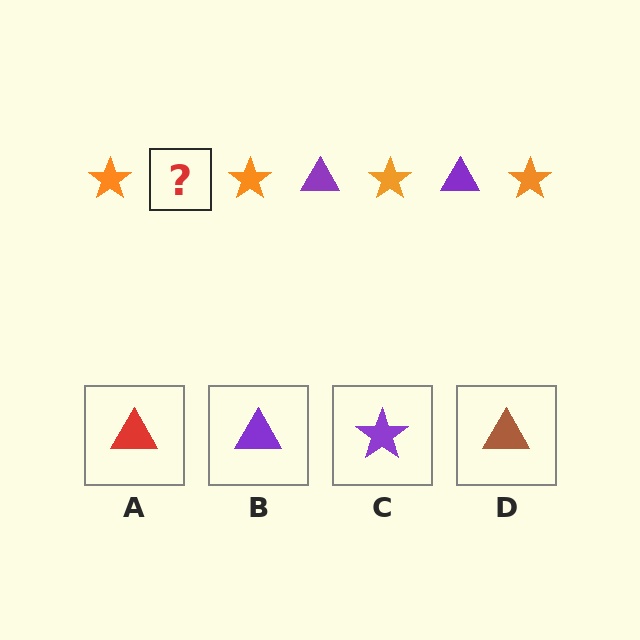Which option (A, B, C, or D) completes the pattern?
B.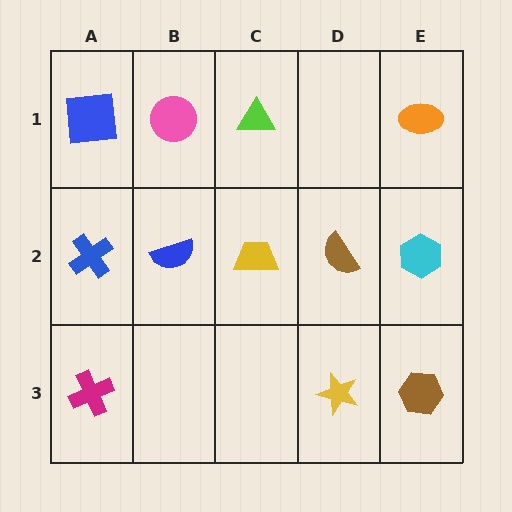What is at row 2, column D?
A brown semicircle.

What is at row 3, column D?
A yellow star.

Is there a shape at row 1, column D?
No, that cell is empty.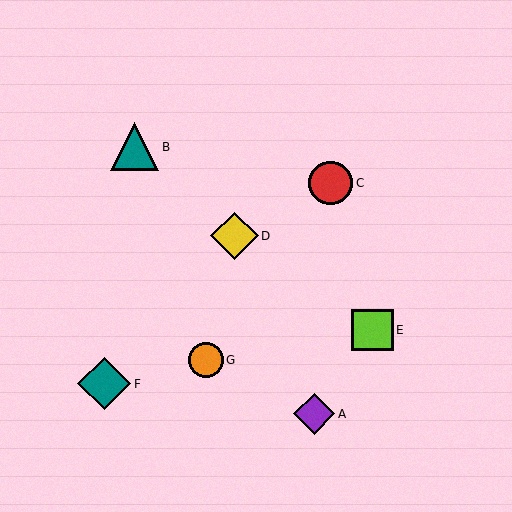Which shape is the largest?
The teal diamond (labeled F) is the largest.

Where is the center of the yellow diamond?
The center of the yellow diamond is at (234, 236).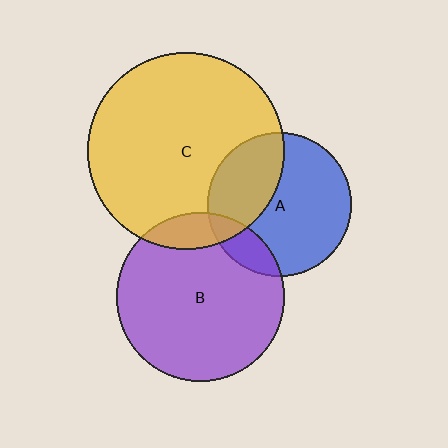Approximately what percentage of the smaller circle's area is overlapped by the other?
Approximately 35%.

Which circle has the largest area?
Circle C (yellow).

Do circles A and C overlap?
Yes.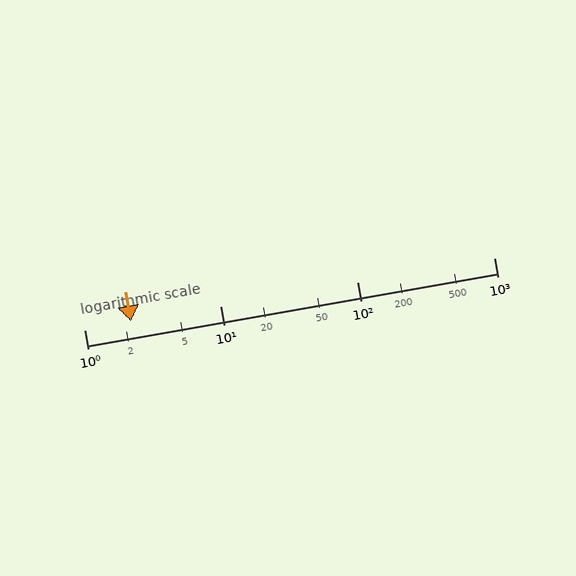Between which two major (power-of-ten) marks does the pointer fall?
The pointer is between 1 and 10.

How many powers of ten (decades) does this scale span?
The scale spans 3 decades, from 1 to 1000.